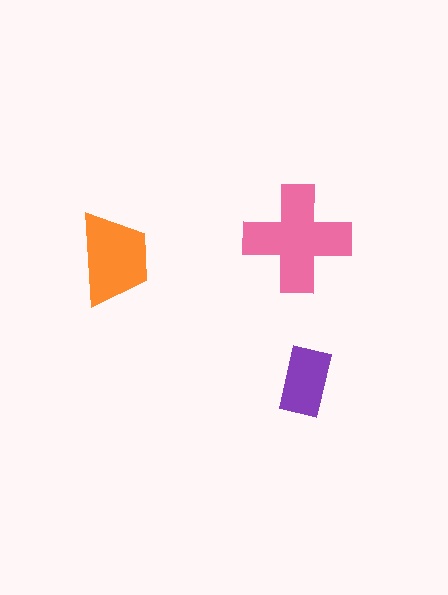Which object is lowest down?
The purple rectangle is bottommost.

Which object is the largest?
The pink cross.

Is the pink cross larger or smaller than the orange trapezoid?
Larger.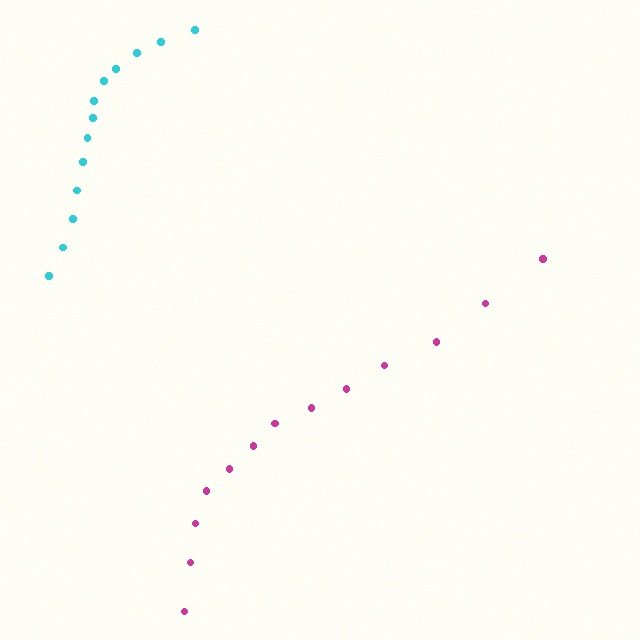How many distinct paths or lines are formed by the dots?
There are 2 distinct paths.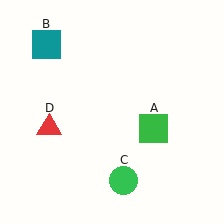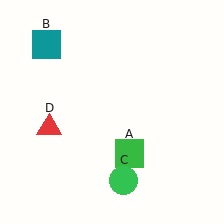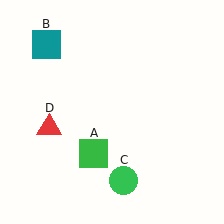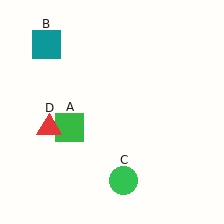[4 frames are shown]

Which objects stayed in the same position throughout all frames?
Teal square (object B) and green circle (object C) and red triangle (object D) remained stationary.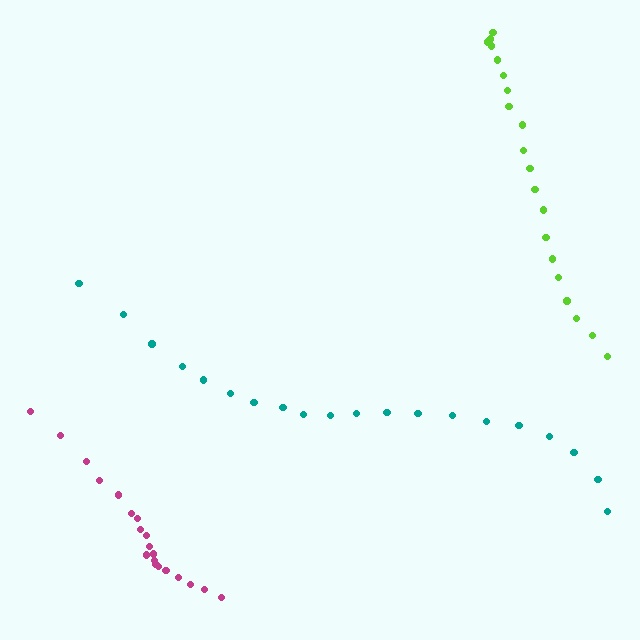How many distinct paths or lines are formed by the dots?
There are 3 distinct paths.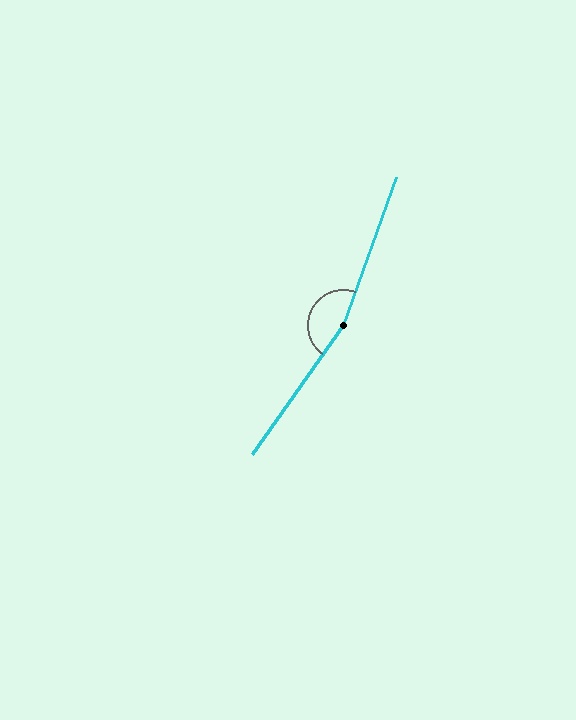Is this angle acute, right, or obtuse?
It is obtuse.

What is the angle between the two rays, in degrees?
Approximately 165 degrees.